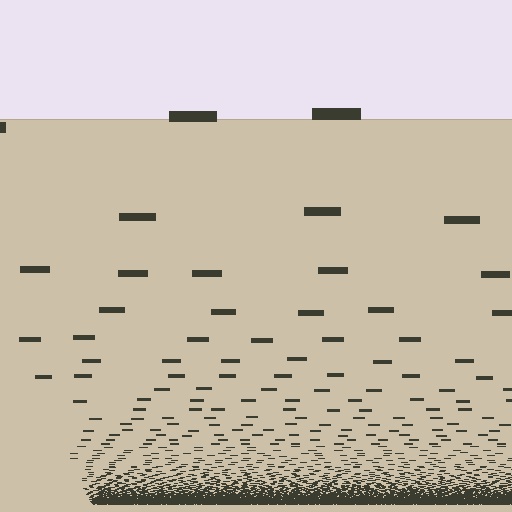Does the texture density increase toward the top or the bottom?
Density increases toward the bottom.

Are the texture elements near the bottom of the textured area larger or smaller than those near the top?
Smaller. The gradient is inverted — elements near the bottom are smaller and denser.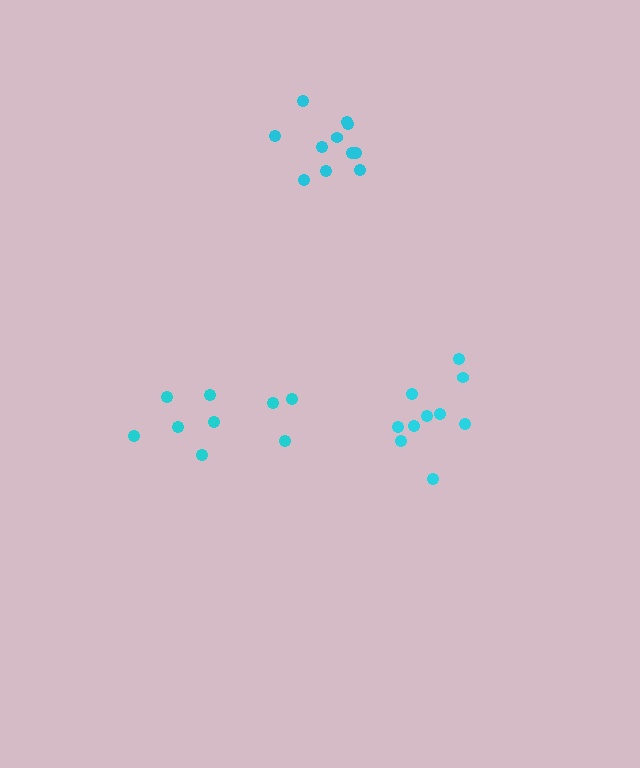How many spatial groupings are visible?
There are 3 spatial groupings.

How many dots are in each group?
Group 1: 11 dots, Group 2: 10 dots, Group 3: 9 dots (30 total).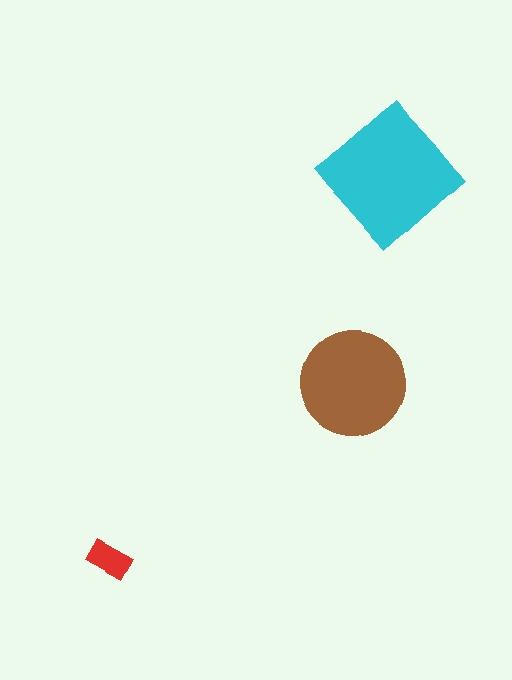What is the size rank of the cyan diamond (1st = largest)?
1st.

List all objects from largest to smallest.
The cyan diamond, the brown circle, the red rectangle.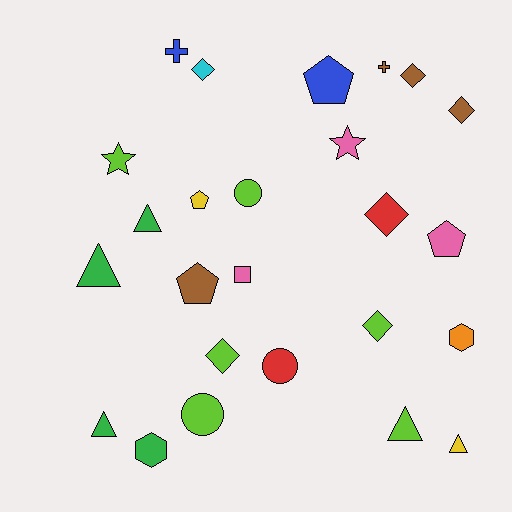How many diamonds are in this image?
There are 6 diamonds.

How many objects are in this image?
There are 25 objects.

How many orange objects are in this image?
There is 1 orange object.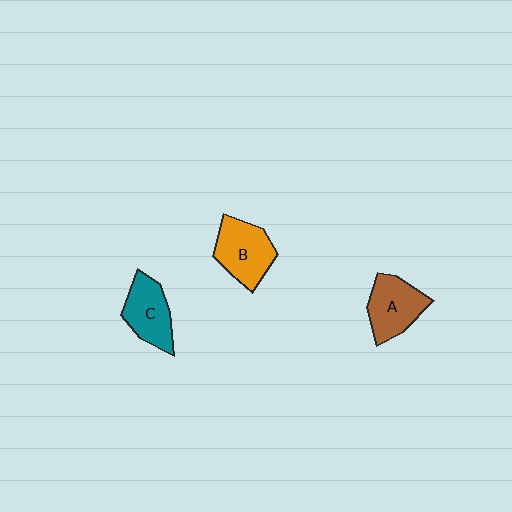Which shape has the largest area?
Shape B (orange).